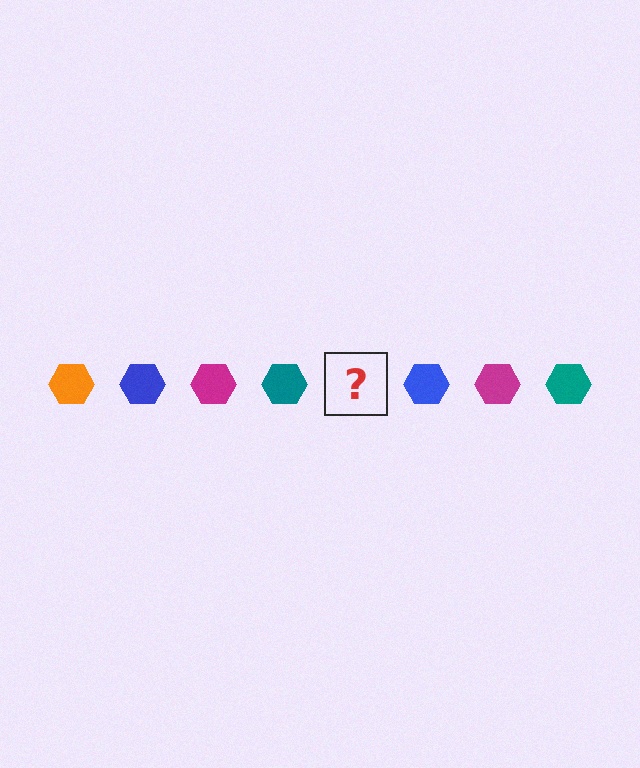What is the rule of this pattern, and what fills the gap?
The rule is that the pattern cycles through orange, blue, magenta, teal hexagons. The gap should be filled with an orange hexagon.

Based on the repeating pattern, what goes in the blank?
The blank should be an orange hexagon.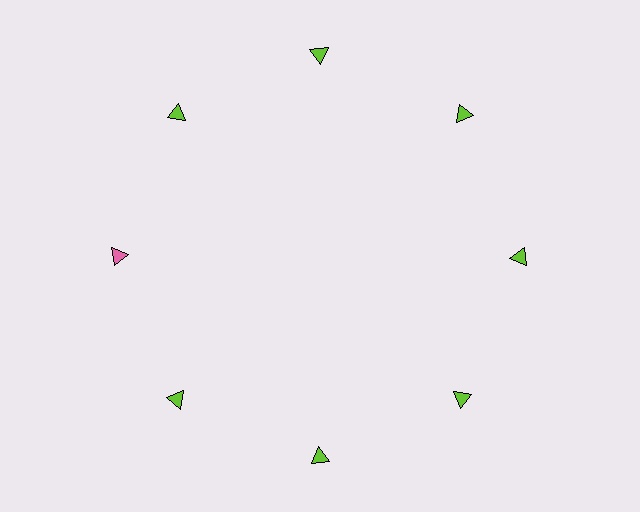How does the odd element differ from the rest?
It has a different color: pink instead of lime.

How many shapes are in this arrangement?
There are 8 shapes arranged in a ring pattern.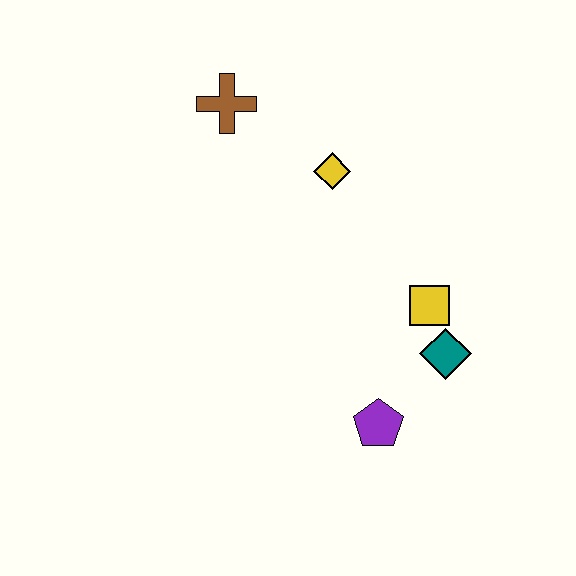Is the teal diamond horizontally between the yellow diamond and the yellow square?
No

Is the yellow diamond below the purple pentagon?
No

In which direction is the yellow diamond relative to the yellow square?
The yellow diamond is above the yellow square.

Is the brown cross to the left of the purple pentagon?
Yes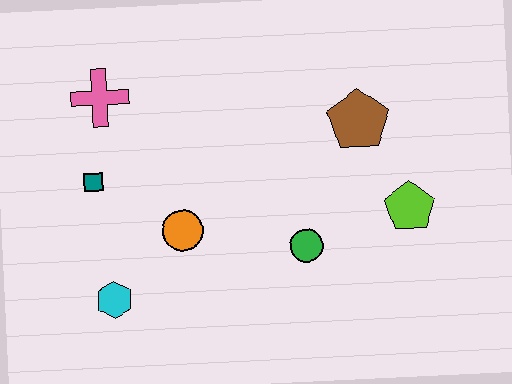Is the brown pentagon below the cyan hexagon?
No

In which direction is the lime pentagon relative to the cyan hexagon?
The lime pentagon is to the right of the cyan hexagon.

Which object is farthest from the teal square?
The lime pentagon is farthest from the teal square.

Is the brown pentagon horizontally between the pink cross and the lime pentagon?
Yes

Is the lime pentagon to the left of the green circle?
No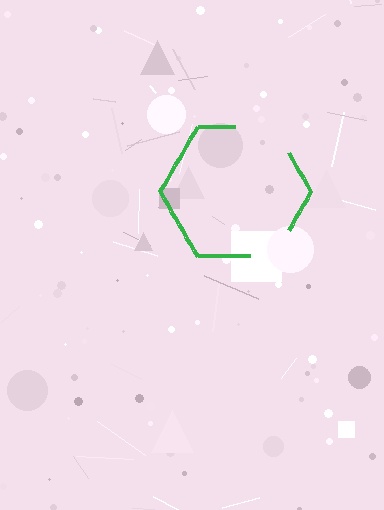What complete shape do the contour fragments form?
The contour fragments form a hexagon.